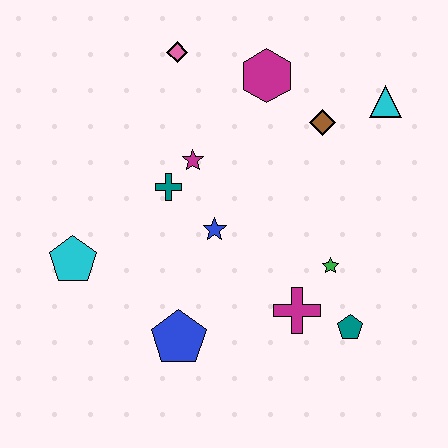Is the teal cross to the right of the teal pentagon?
No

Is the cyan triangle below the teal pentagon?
No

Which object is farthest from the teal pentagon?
The pink diamond is farthest from the teal pentagon.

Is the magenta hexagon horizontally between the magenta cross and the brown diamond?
No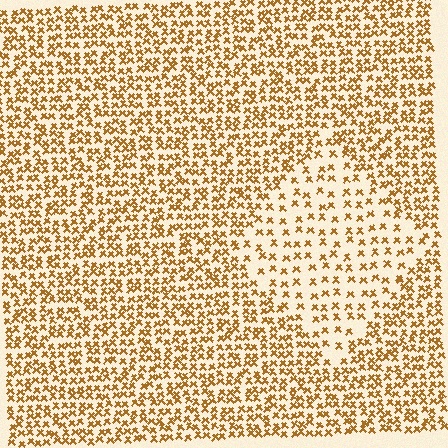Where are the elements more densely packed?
The elements are more densely packed outside the diamond boundary.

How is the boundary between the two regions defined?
The boundary is defined by a change in element density (approximately 2.1x ratio). All elements are the same color, size, and shape.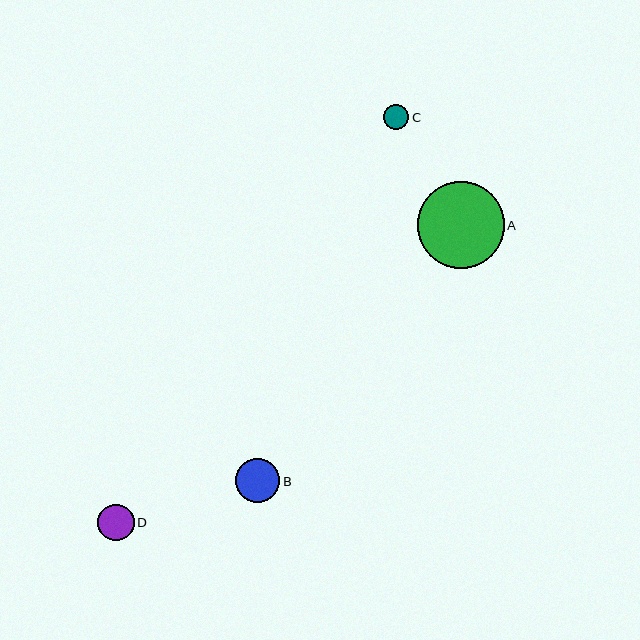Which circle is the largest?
Circle A is the largest with a size of approximately 86 pixels.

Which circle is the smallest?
Circle C is the smallest with a size of approximately 25 pixels.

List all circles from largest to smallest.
From largest to smallest: A, B, D, C.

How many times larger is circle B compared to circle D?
Circle B is approximately 1.2 times the size of circle D.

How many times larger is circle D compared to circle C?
Circle D is approximately 1.5 times the size of circle C.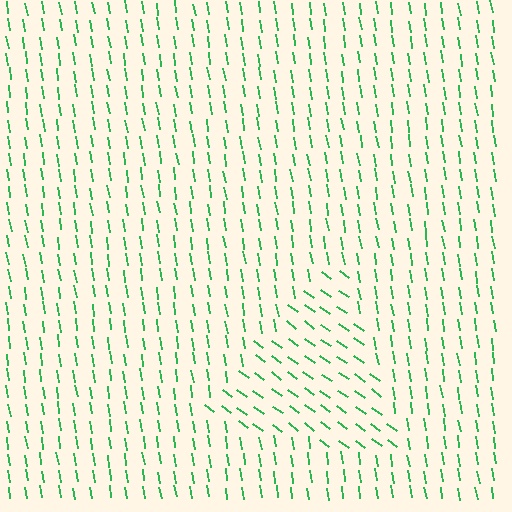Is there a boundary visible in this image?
Yes, there is a texture boundary formed by a change in line orientation.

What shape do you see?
I see a triangle.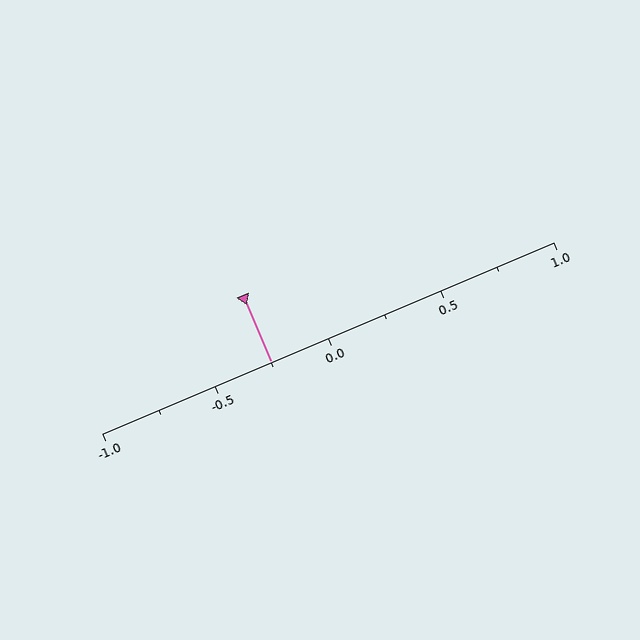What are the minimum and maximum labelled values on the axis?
The axis runs from -1.0 to 1.0.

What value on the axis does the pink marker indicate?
The marker indicates approximately -0.25.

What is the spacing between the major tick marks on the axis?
The major ticks are spaced 0.5 apart.